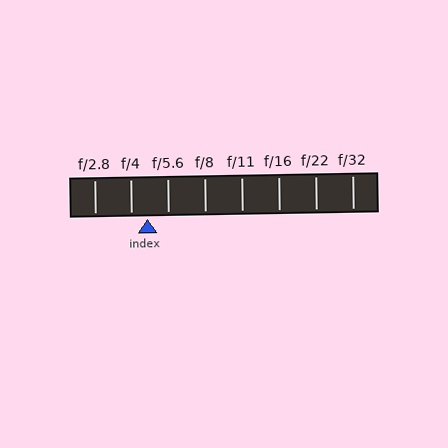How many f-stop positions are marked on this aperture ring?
There are 8 f-stop positions marked.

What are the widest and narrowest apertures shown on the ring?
The widest aperture shown is f/2.8 and the narrowest is f/32.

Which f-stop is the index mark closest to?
The index mark is closest to f/4.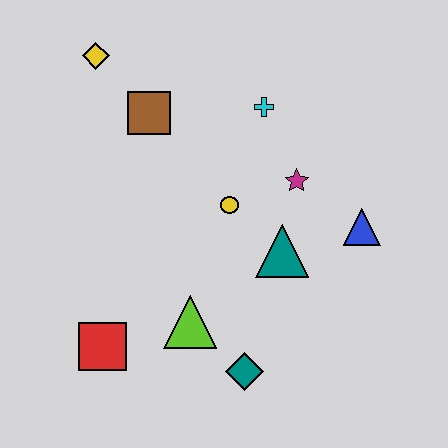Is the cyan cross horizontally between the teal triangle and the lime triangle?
Yes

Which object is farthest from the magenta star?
The red square is farthest from the magenta star.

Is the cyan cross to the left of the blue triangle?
Yes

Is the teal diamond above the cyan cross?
No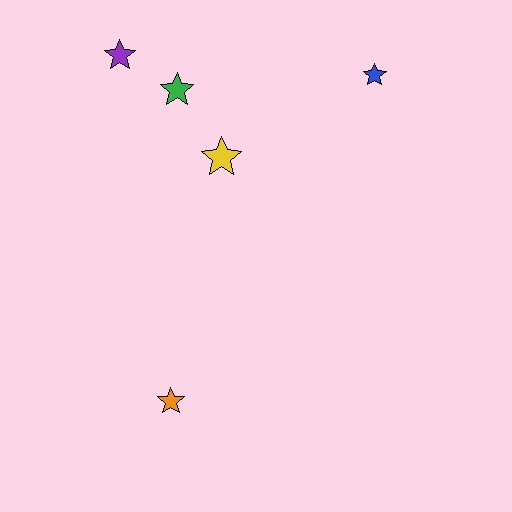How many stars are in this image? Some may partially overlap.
There are 5 stars.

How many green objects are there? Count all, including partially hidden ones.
There is 1 green object.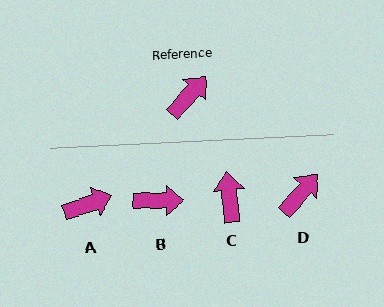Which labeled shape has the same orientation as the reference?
D.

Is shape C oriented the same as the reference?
No, it is off by about 48 degrees.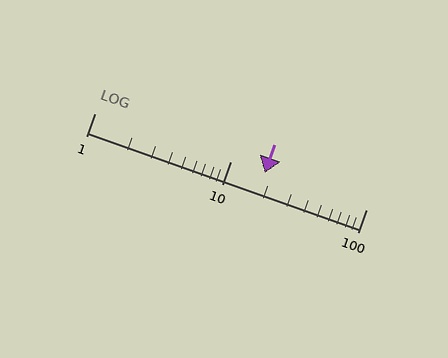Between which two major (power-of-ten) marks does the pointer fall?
The pointer is between 10 and 100.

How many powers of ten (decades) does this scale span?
The scale spans 2 decades, from 1 to 100.